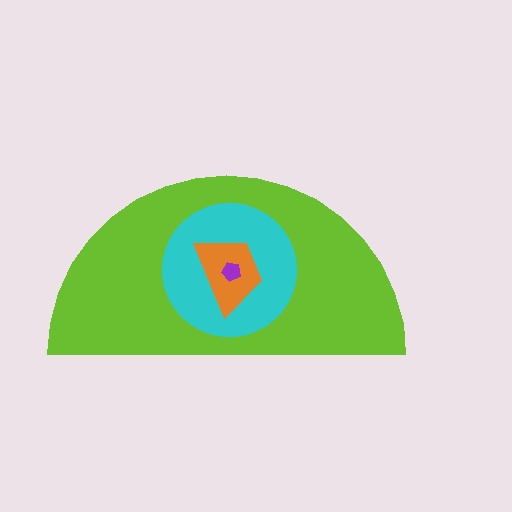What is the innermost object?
The purple pentagon.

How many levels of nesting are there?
4.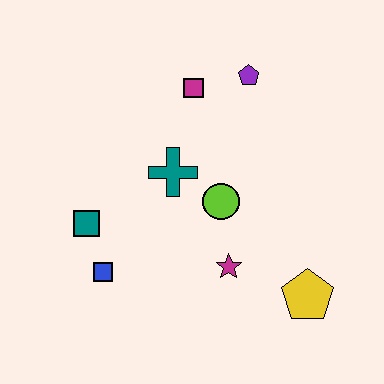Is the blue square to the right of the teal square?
Yes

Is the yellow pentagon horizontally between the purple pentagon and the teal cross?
No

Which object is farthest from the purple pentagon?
The blue square is farthest from the purple pentagon.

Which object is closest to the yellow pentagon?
The magenta star is closest to the yellow pentagon.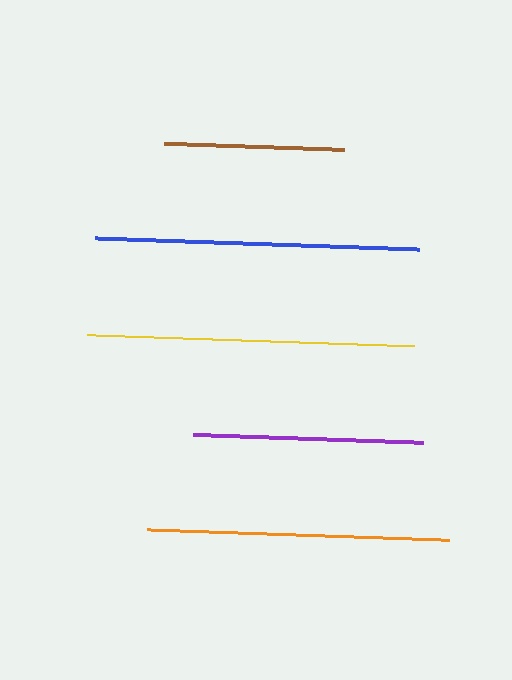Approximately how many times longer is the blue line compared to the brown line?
The blue line is approximately 1.8 times the length of the brown line.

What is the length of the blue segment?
The blue segment is approximately 324 pixels long.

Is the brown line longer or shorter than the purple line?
The purple line is longer than the brown line.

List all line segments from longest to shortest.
From longest to shortest: yellow, blue, orange, purple, brown.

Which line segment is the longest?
The yellow line is the longest at approximately 327 pixels.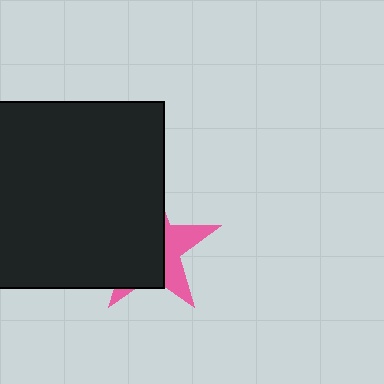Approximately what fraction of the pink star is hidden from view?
Roughly 66% of the pink star is hidden behind the black square.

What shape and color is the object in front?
The object in front is a black square.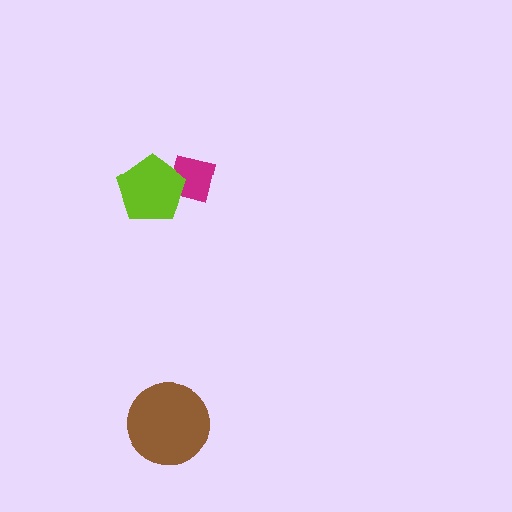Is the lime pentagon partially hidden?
No, no other shape covers it.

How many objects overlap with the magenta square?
1 object overlaps with the magenta square.